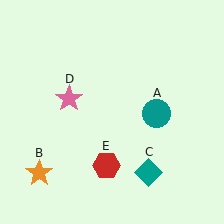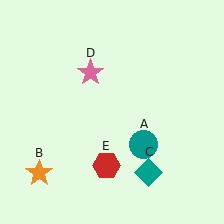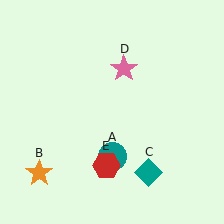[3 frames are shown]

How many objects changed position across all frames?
2 objects changed position: teal circle (object A), pink star (object D).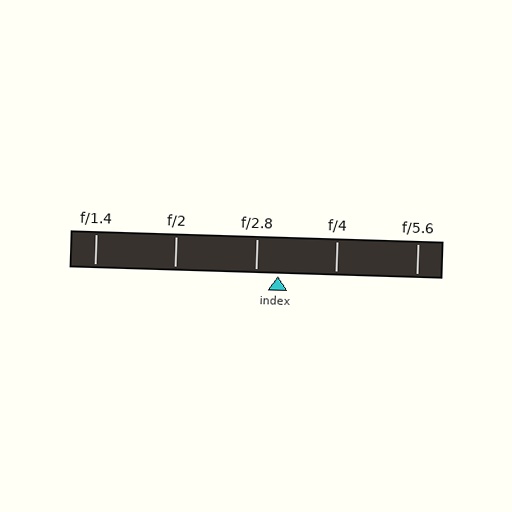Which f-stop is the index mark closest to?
The index mark is closest to f/2.8.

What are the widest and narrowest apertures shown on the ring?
The widest aperture shown is f/1.4 and the narrowest is f/5.6.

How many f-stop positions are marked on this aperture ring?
There are 5 f-stop positions marked.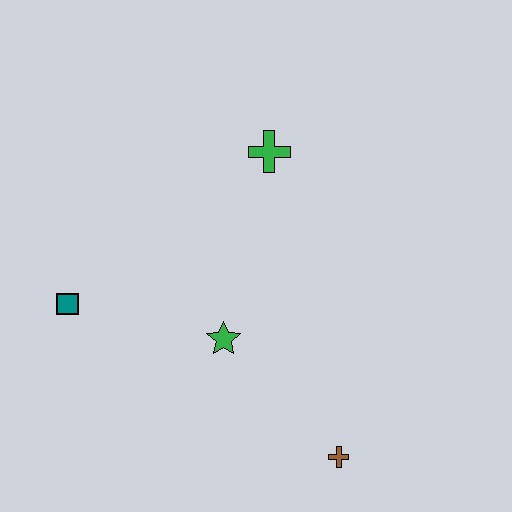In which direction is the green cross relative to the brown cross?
The green cross is above the brown cross.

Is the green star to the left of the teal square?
No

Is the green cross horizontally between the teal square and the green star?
No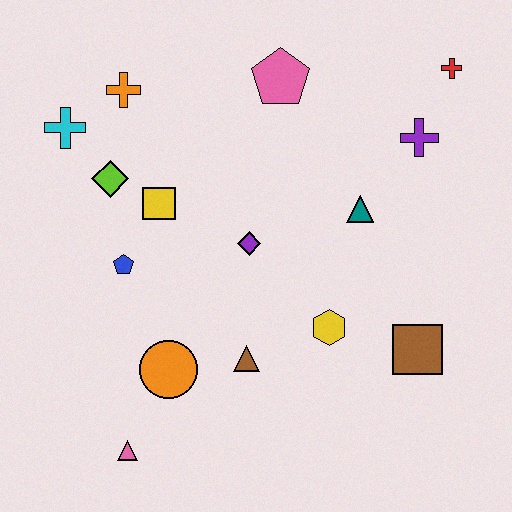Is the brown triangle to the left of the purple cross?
Yes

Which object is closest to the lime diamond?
The yellow square is closest to the lime diamond.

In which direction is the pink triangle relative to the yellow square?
The pink triangle is below the yellow square.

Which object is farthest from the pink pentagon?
The pink triangle is farthest from the pink pentagon.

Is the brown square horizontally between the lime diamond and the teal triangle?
No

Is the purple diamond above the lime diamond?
No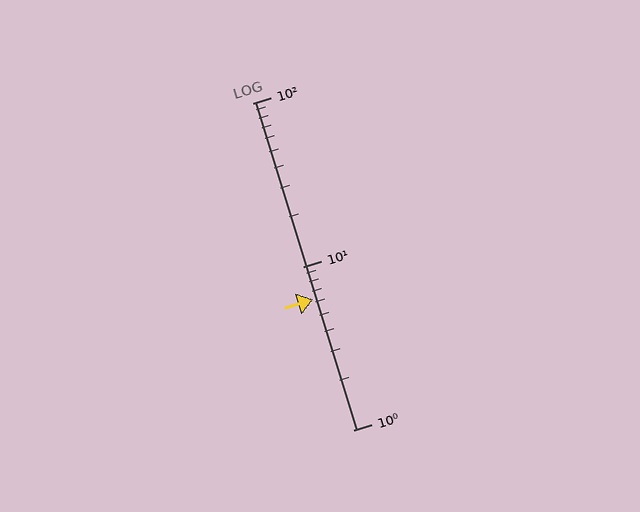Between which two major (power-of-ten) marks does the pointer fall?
The pointer is between 1 and 10.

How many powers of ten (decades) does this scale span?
The scale spans 2 decades, from 1 to 100.